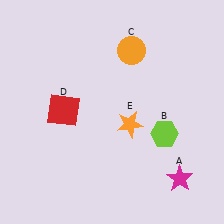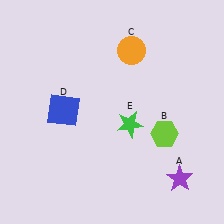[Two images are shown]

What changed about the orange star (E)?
In Image 1, E is orange. In Image 2, it changed to green.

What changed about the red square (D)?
In Image 1, D is red. In Image 2, it changed to blue.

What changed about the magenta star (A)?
In Image 1, A is magenta. In Image 2, it changed to purple.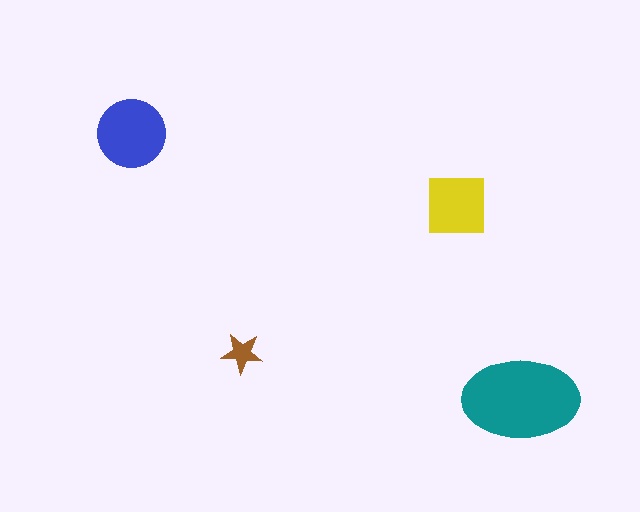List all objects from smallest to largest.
The brown star, the yellow square, the blue circle, the teal ellipse.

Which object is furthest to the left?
The blue circle is leftmost.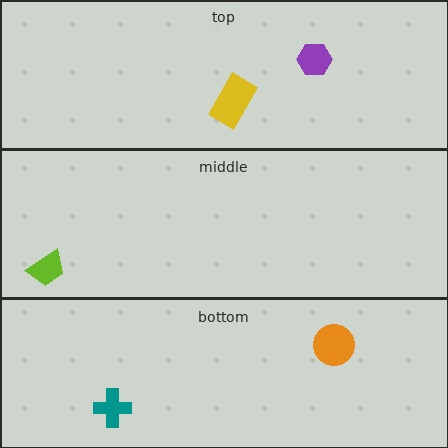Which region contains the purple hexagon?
The top region.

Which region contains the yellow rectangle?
The top region.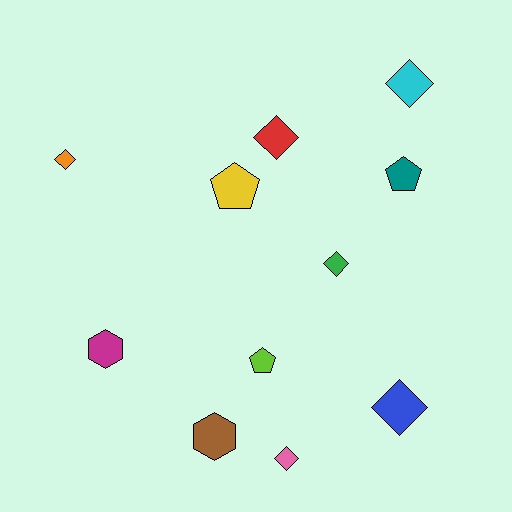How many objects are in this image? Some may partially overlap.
There are 11 objects.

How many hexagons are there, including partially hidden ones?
There are 2 hexagons.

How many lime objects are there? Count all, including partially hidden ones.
There is 1 lime object.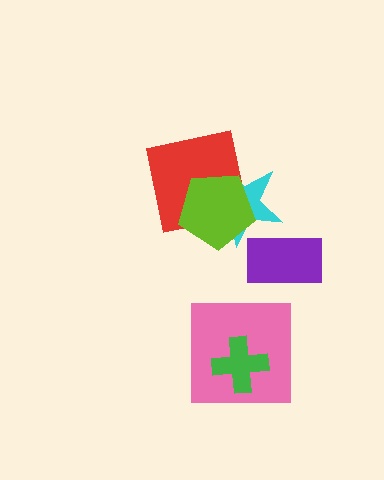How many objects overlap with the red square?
2 objects overlap with the red square.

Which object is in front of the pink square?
The green cross is in front of the pink square.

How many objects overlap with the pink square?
1 object overlaps with the pink square.